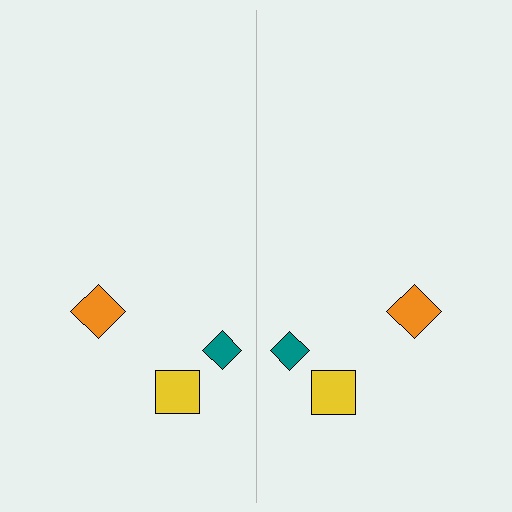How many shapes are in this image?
There are 6 shapes in this image.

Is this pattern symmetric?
Yes, this pattern has bilateral (reflection) symmetry.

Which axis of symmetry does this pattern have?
The pattern has a vertical axis of symmetry running through the center of the image.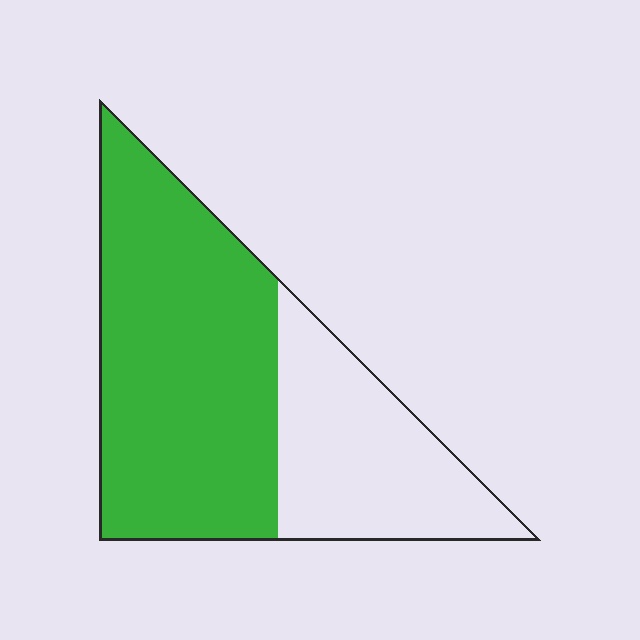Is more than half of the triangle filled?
Yes.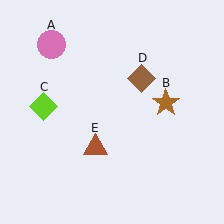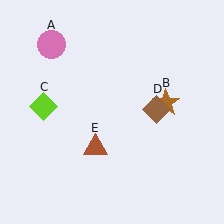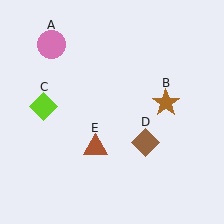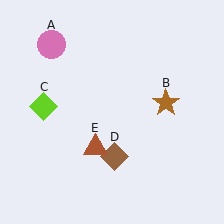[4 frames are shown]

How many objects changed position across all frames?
1 object changed position: brown diamond (object D).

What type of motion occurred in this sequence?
The brown diamond (object D) rotated clockwise around the center of the scene.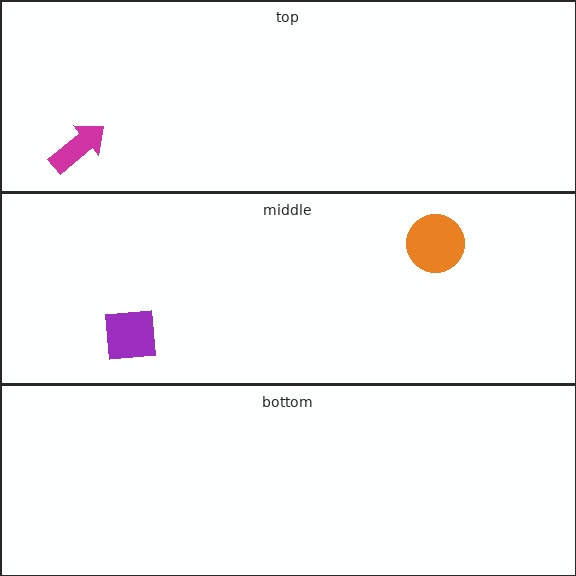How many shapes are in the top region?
1.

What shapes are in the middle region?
The orange circle, the purple square.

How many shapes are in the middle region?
2.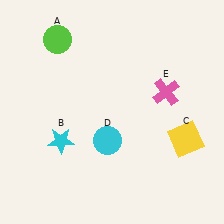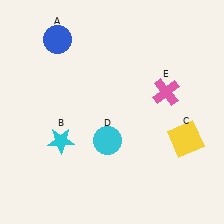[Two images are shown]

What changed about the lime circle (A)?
In Image 1, A is lime. In Image 2, it changed to blue.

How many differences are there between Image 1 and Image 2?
There is 1 difference between the two images.